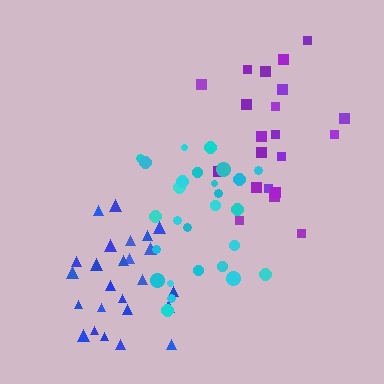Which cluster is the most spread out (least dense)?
Purple.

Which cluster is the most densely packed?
Cyan.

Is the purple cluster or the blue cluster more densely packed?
Blue.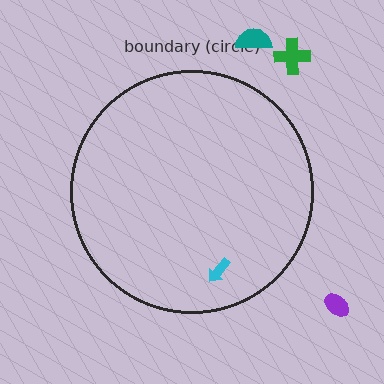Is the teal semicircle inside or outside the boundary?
Outside.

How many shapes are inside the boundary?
1 inside, 3 outside.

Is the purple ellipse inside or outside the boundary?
Outside.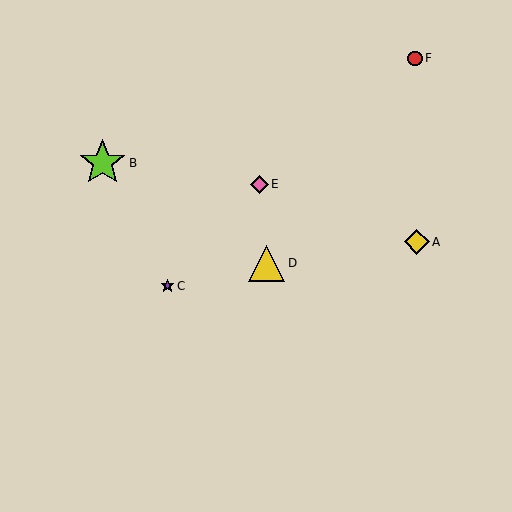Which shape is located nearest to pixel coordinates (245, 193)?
The pink diamond (labeled E) at (260, 184) is nearest to that location.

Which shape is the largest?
The lime star (labeled B) is the largest.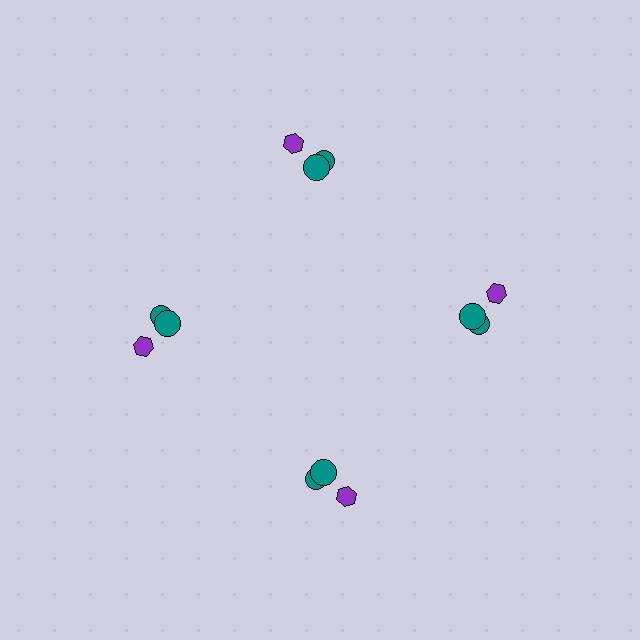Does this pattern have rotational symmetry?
Yes, this pattern has 4-fold rotational symmetry. It looks the same after rotating 90 degrees around the center.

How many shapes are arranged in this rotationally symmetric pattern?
There are 12 shapes, arranged in 4 groups of 3.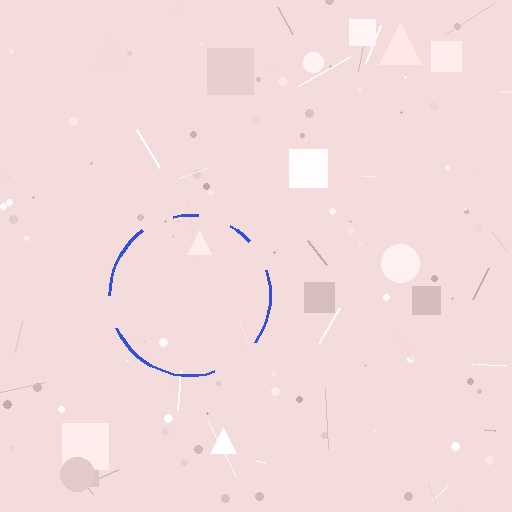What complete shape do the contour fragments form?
The contour fragments form a circle.